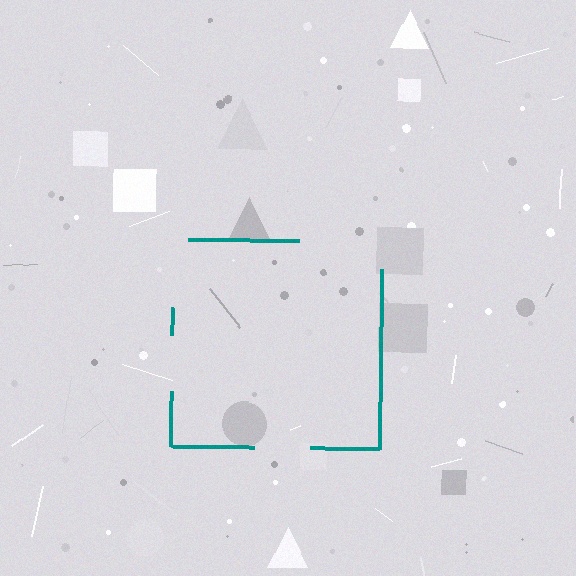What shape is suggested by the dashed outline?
The dashed outline suggests a square.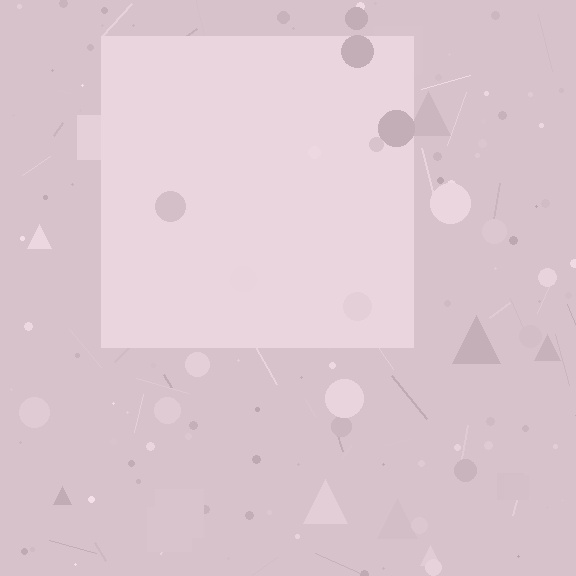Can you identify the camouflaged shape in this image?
The camouflaged shape is a square.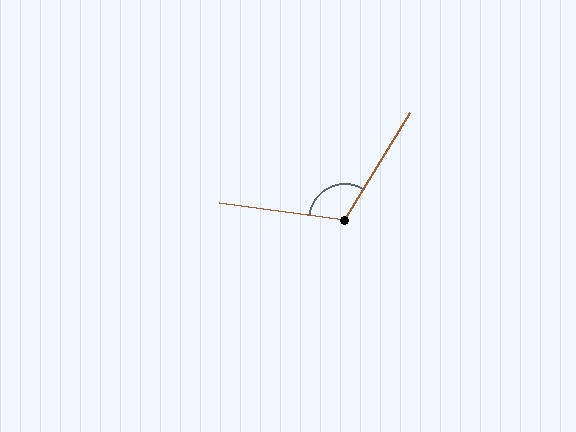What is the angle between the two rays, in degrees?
Approximately 114 degrees.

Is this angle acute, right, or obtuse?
It is obtuse.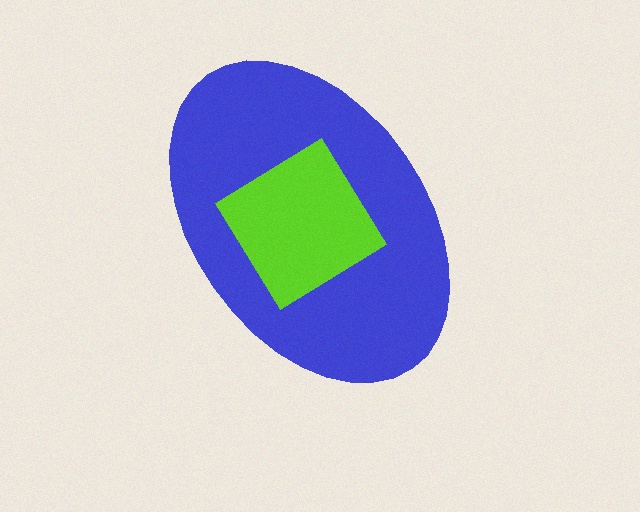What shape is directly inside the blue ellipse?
The lime diamond.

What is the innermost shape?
The lime diamond.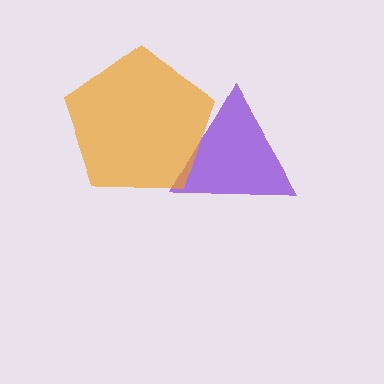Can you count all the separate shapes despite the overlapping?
Yes, there are 2 separate shapes.